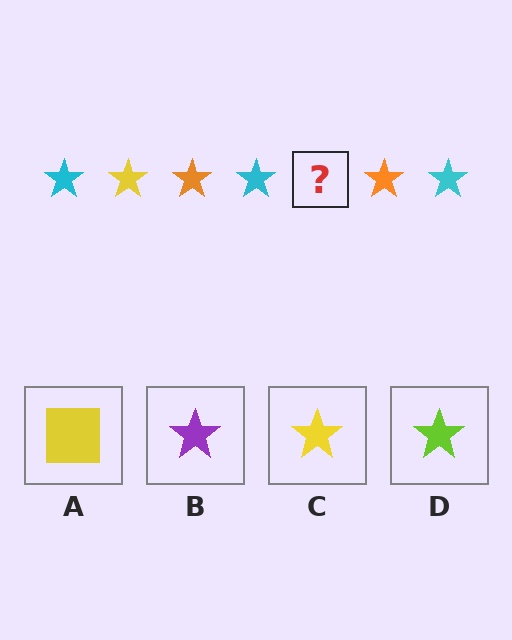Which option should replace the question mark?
Option C.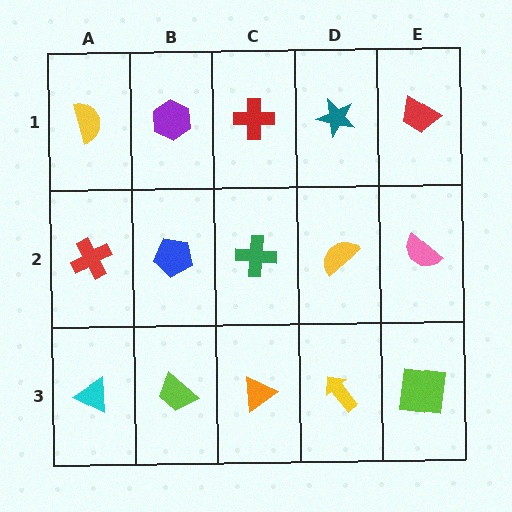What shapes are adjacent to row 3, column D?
A yellow semicircle (row 2, column D), an orange triangle (row 3, column C), a lime square (row 3, column E).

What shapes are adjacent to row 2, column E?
A red trapezoid (row 1, column E), a lime square (row 3, column E), a yellow semicircle (row 2, column D).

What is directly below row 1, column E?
A pink semicircle.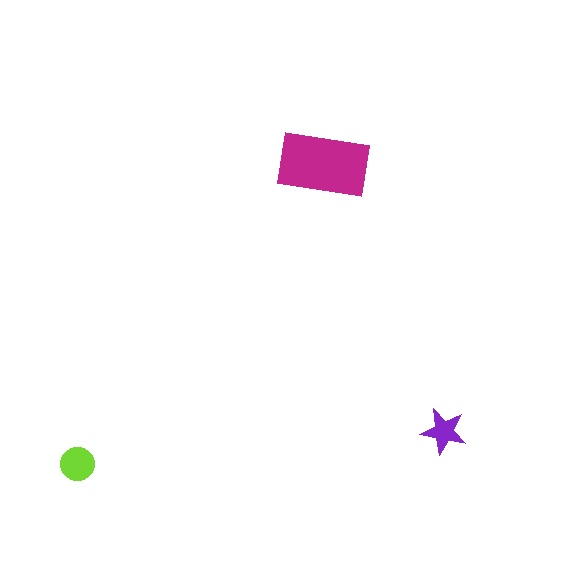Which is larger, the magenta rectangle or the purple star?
The magenta rectangle.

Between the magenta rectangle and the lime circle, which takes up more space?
The magenta rectangle.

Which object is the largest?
The magenta rectangle.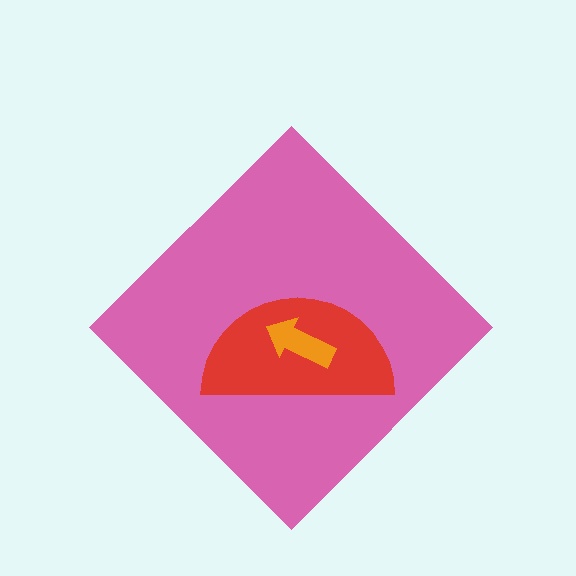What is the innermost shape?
The orange arrow.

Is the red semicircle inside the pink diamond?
Yes.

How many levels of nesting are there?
3.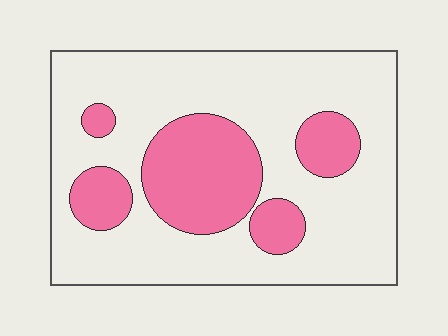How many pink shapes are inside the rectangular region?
5.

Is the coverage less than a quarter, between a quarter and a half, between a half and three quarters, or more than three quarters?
Between a quarter and a half.